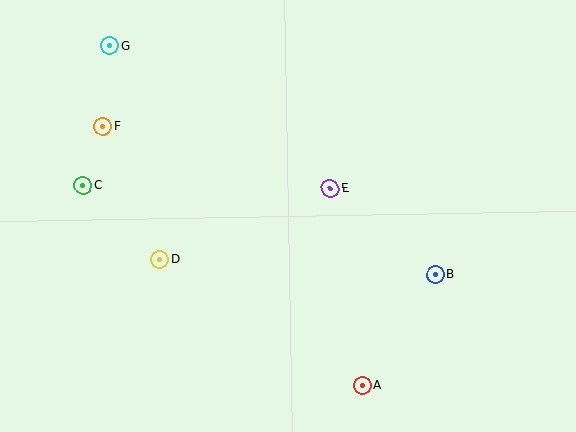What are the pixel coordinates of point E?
Point E is at (330, 189).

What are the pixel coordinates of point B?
Point B is at (435, 274).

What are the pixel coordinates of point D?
Point D is at (160, 259).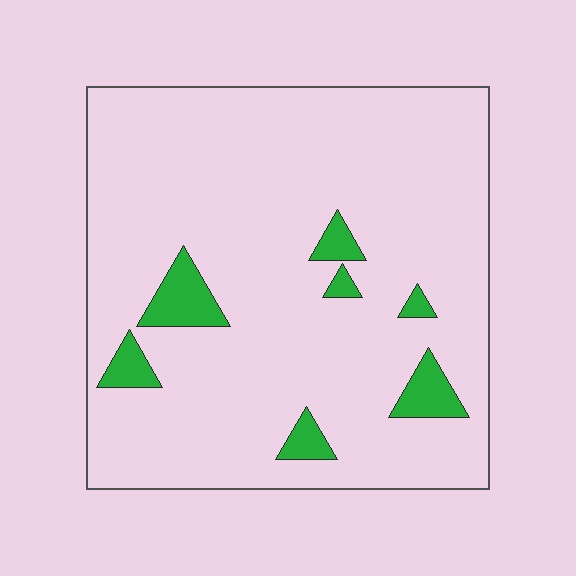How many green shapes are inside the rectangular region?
7.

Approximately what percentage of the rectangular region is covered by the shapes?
Approximately 10%.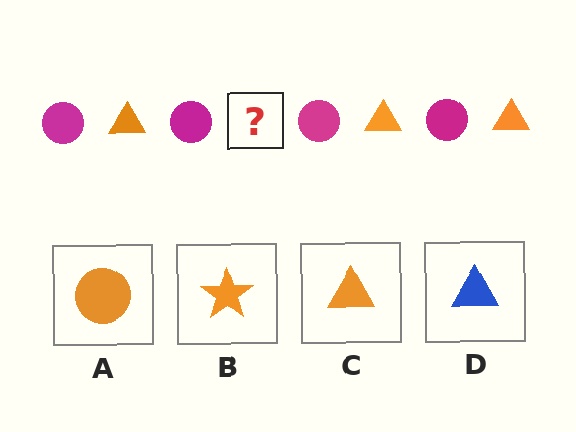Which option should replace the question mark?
Option C.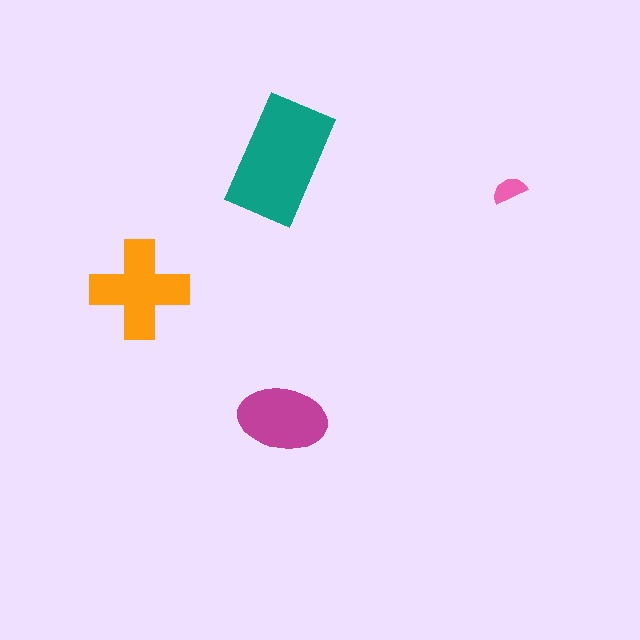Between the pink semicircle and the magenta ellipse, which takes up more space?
The magenta ellipse.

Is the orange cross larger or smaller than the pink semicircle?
Larger.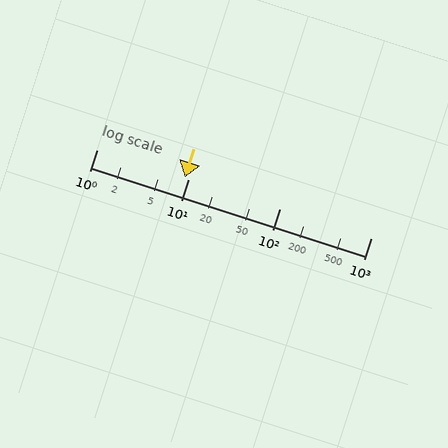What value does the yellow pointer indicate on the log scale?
The pointer indicates approximately 9.2.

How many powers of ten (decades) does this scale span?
The scale spans 3 decades, from 1 to 1000.